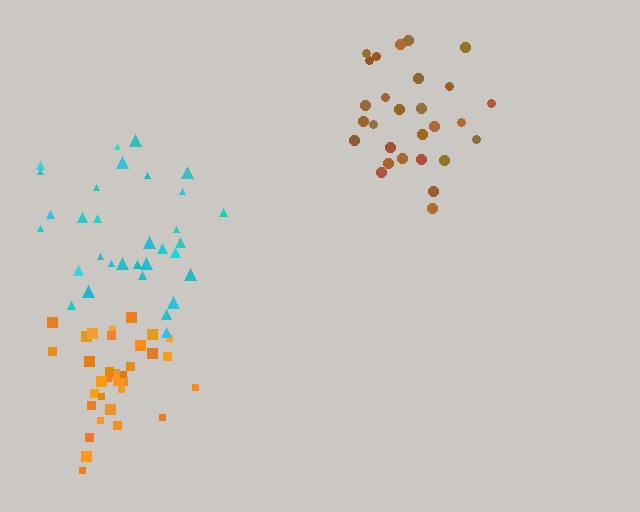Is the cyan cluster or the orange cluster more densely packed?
Orange.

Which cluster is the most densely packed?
Orange.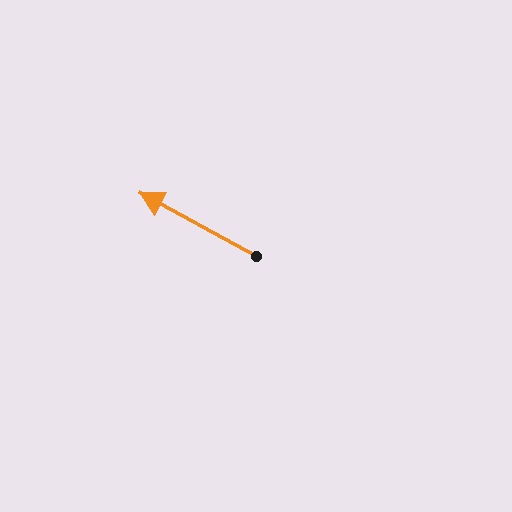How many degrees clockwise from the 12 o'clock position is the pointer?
Approximately 299 degrees.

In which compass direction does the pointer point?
Northwest.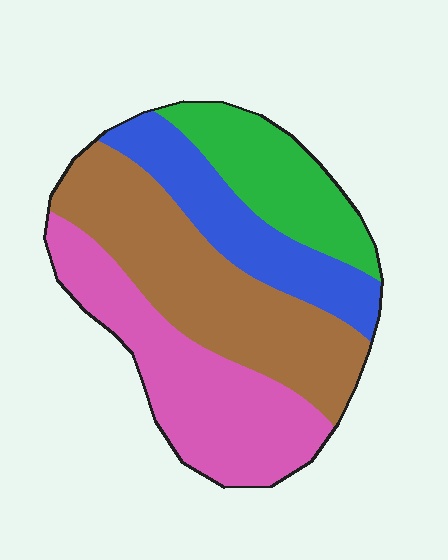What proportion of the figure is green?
Green covers roughly 15% of the figure.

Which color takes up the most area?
Brown, at roughly 35%.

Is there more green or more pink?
Pink.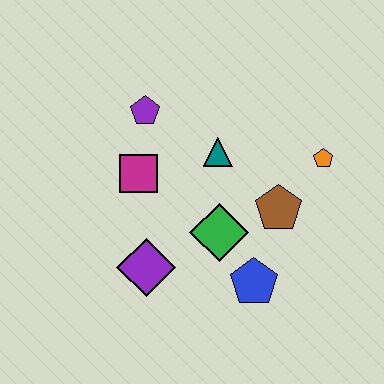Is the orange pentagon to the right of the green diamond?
Yes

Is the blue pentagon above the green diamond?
No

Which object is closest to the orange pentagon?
The brown pentagon is closest to the orange pentagon.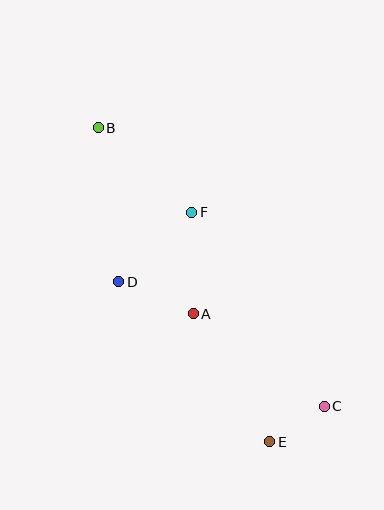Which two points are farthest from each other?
Points B and C are farthest from each other.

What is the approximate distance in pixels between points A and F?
The distance between A and F is approximately 101 pixels.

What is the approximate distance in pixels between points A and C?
The distance between A and C is approximately 160 pixels.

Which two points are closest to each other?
Points C and E are closest to each other.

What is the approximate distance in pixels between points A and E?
The distance between A and E is approximately 149 pixels.